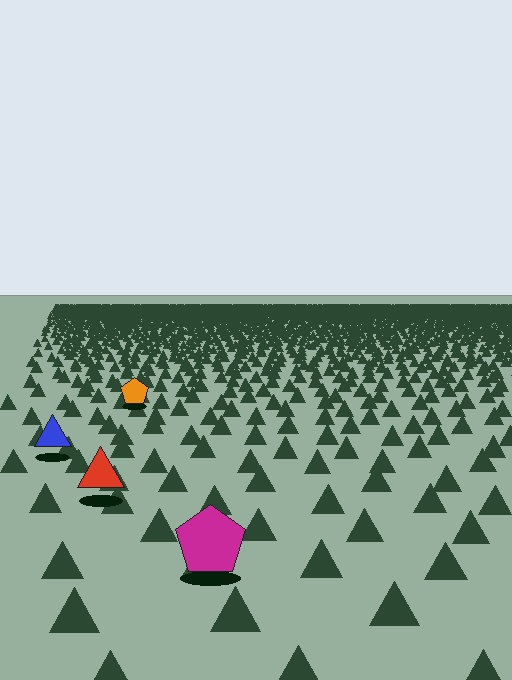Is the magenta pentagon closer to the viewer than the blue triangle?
Yes. The magenta pentagon is closer — you can tell from the texture gradient: the ground texture is coarser near it.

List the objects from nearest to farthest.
From nearest to farthest: the magenta pentagon, the red triangle, the blue triangle, the orange pentagon.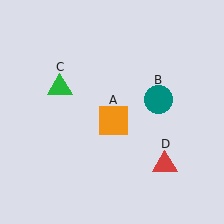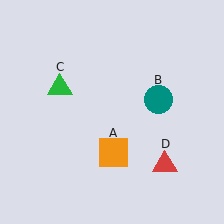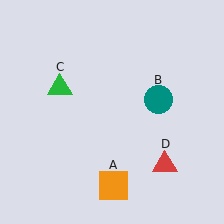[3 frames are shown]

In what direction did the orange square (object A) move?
The orange square (object A) moved down.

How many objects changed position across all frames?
1 object changed position: orange square (object A).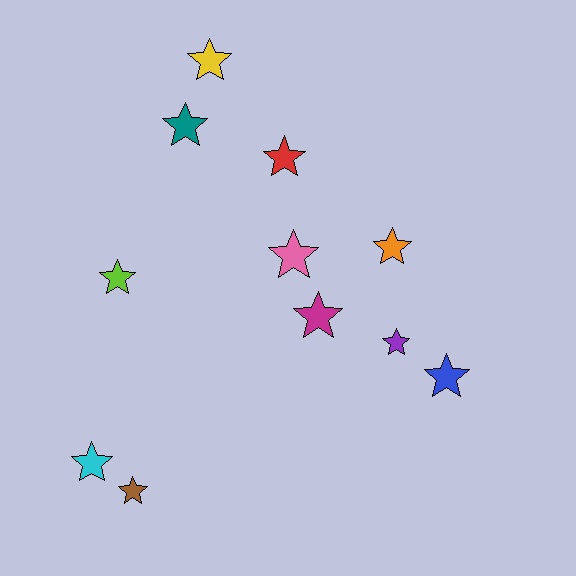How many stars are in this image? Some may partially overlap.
There are 11 stars.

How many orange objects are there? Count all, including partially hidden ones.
There is 1 orange object.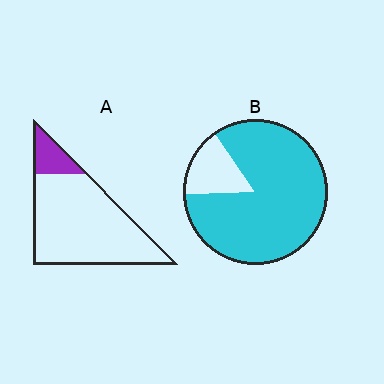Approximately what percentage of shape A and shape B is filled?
A is approximately 15% and B is approximately 85%.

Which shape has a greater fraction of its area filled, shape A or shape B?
Shape B.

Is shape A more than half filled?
No.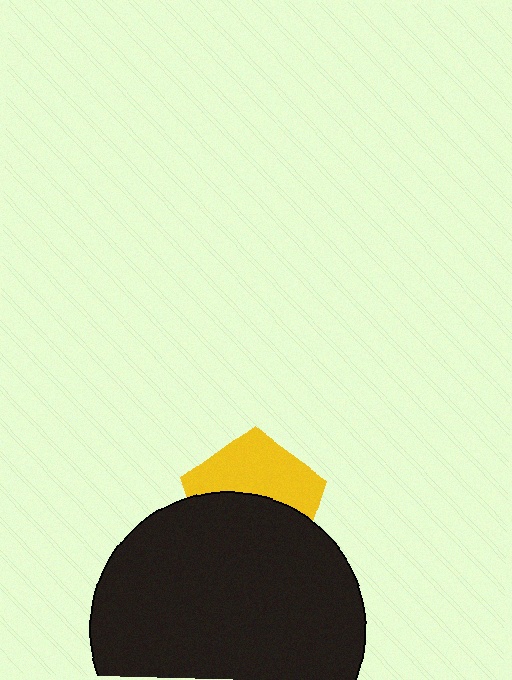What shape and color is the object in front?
The object in front is a black circle.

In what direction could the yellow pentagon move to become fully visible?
The yellow pentagon could move up. That would shift it out from behind the black circle entirely.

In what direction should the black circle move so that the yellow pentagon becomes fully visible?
The black circle should move down. That is the shortest direction to clear the overlap and leave the yellow pentagon fully visible.